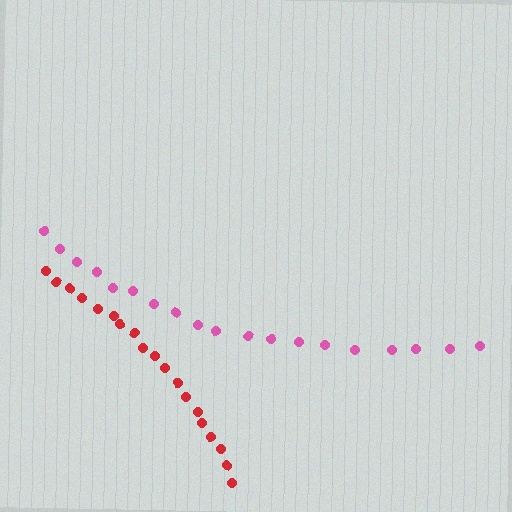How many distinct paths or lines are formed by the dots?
There are 2 distinct paths.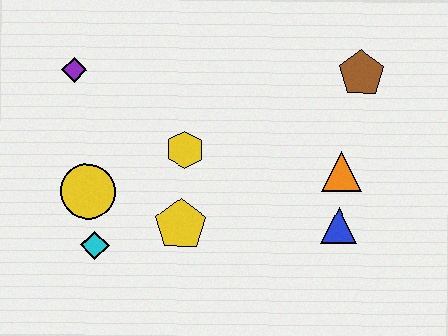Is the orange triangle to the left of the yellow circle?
No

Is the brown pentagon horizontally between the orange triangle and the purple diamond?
No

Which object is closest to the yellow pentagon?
The yellow hexagon is closest to the yellow pentagon.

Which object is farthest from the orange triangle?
The purple diamond is farthest from the orange triangle.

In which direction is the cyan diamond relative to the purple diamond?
The cyan diamond is below the purple diamond.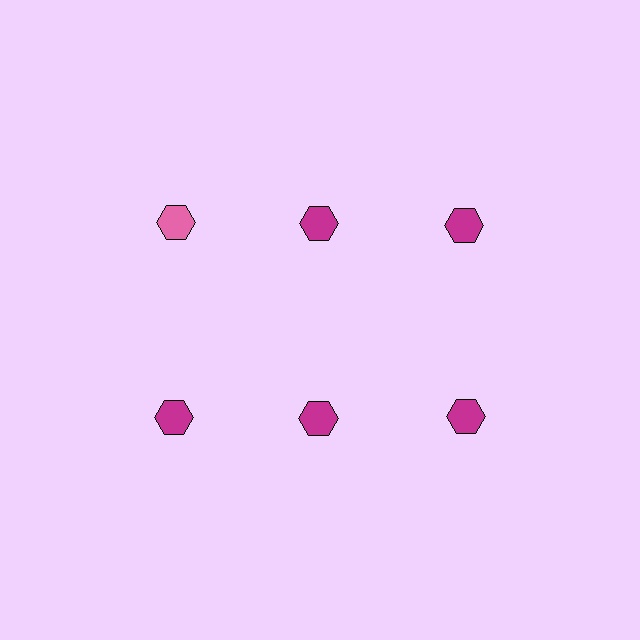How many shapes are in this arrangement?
There are 6 shapes arranged in a grid pattern.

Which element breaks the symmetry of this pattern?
The pink hexagon in the top row, leftmost column breaks the symmetry. All other shapes are magenta hexagons.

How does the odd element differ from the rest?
It has a different color: pink instead of magenta.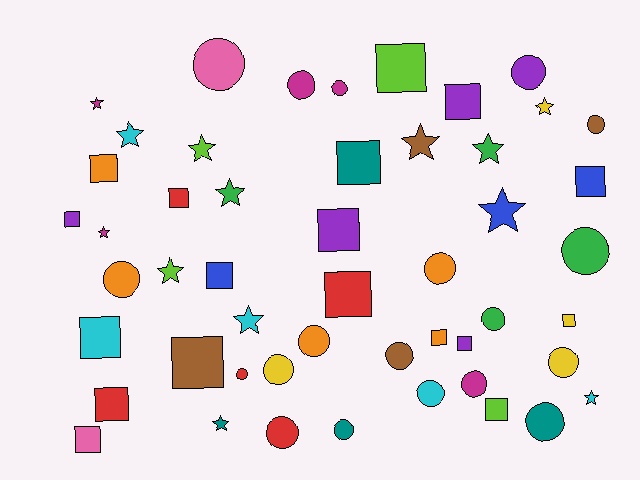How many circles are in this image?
There are 19 circles.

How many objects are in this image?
There are 50 objects.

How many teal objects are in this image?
There are 4 teal objects.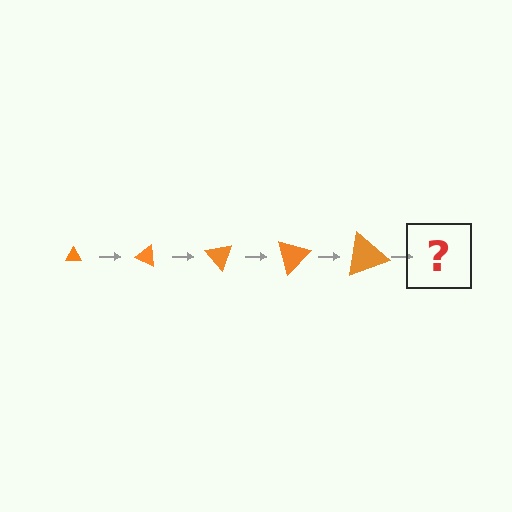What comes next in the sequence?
The next element should be a triangle, larger than the previous one and rotated 125 degrees from the start.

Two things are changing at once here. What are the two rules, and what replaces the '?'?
The two rules are that the triangle grows larger each step and it rotates 25 degrees each step. The '?' should be a triangle, larger than the previous one and rotated 125 degrees from the start.